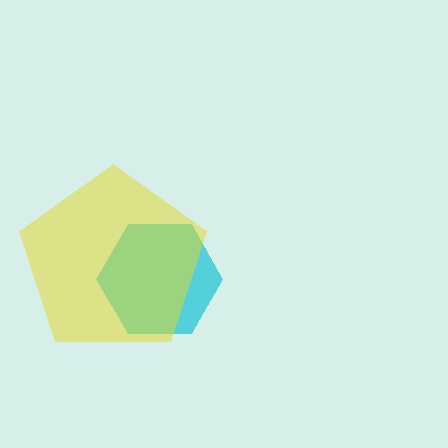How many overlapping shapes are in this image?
There are 2 overlapping shapes in the image.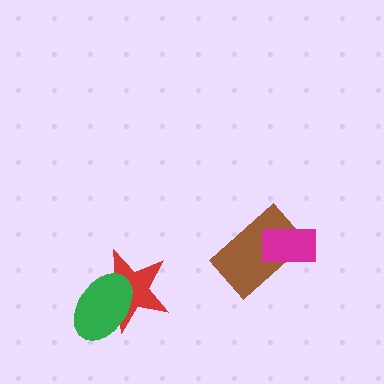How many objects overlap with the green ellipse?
1 object overlaps with the green ellipse.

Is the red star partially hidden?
Yes, it is partially covered by another shape.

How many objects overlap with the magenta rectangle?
1 object overlaps with the magenta rectangle.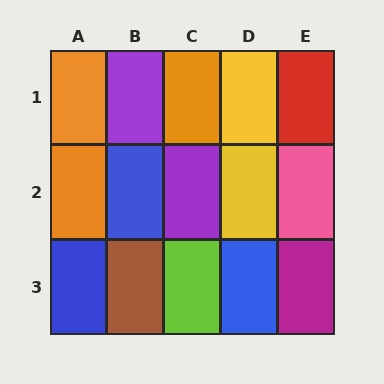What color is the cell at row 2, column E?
Pink.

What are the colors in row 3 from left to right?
Blue, brown, lime, blue, magenta.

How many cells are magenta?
1 cell is magenta.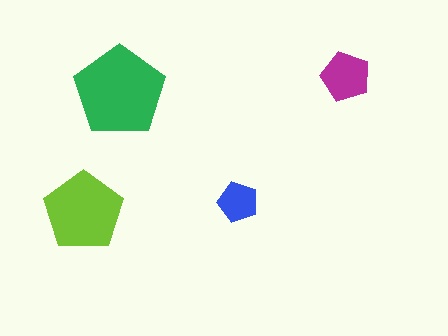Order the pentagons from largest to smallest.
the green one, the lime one, the magenta one, the blue one.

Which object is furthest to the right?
The magenta pentagon is rightmost.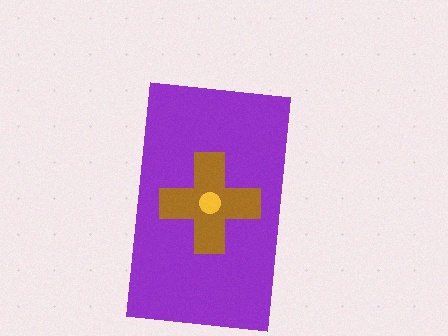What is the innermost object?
The yellow circle.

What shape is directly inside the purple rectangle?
The brown cross.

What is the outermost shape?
The purple rectangle.